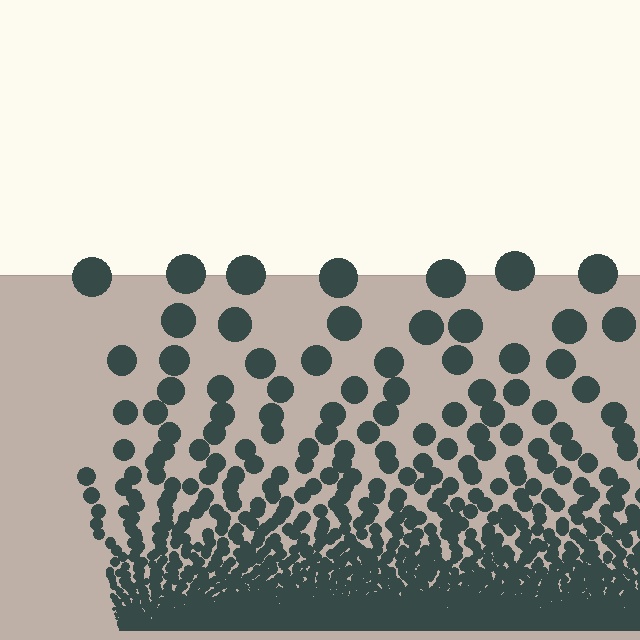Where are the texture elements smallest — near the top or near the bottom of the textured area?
Near the bottom.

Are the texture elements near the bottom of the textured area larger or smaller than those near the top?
Smaller. The gradient is inverted — elements near the bottom are smaller and denser.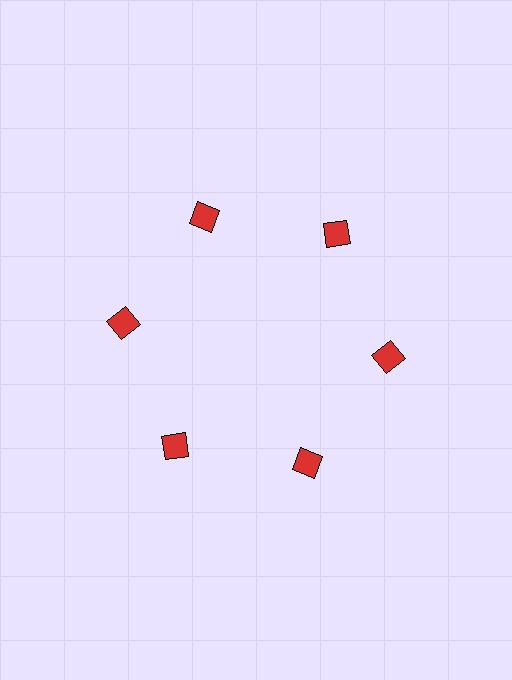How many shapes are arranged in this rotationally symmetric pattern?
There are 6 shapes, arranged in 6 groups of 1.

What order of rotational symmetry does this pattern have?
This pattern has 6-fold rotational symmetry.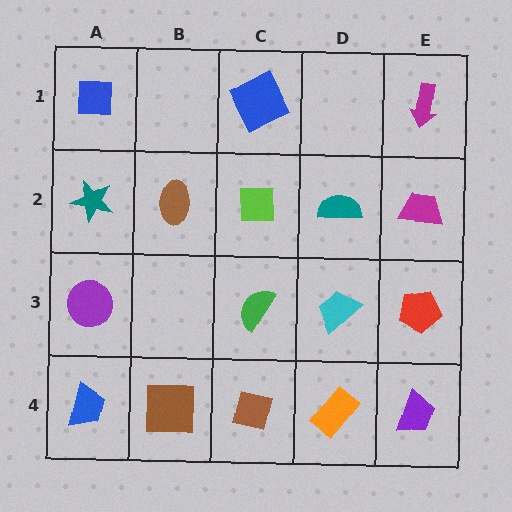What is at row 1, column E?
A magenta arrow.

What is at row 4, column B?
A brown square.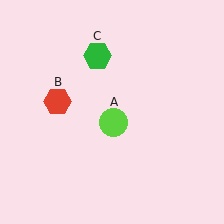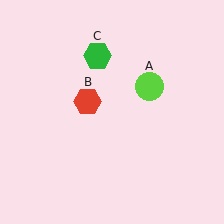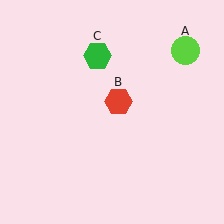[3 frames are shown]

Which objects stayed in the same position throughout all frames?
Green hexagon (object C) remained stationary.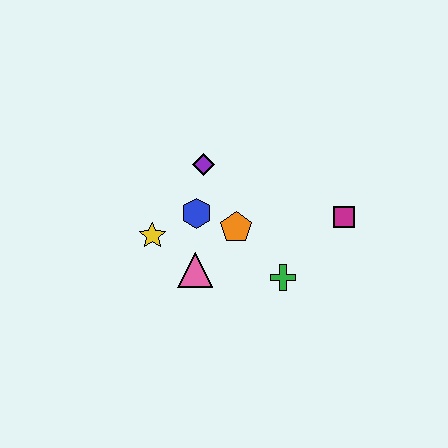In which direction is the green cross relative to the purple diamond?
The green cross is below the purple diamond.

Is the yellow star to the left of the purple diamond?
Yes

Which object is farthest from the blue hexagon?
The magenta square is farthest from the blue hexagon.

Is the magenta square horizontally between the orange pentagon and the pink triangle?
No